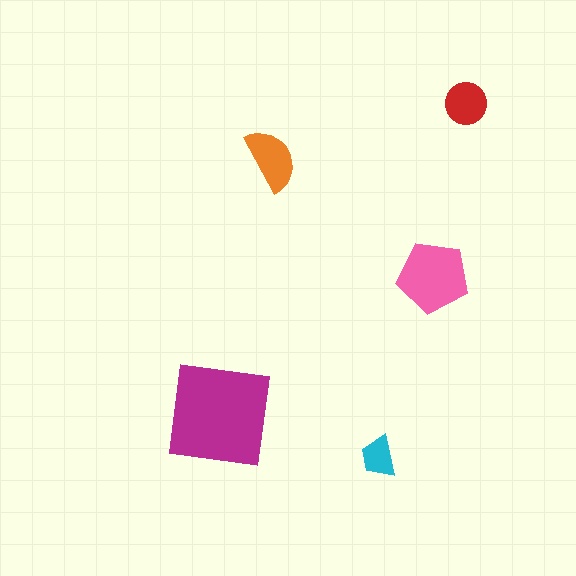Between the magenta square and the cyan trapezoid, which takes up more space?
The magenta square.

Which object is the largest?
The magenta square.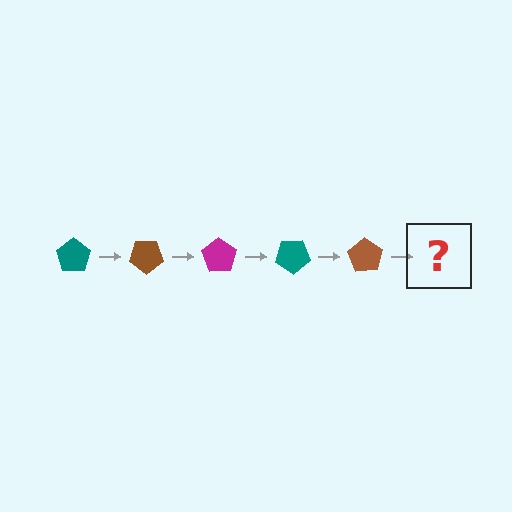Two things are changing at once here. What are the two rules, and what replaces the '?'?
The two rules are that it rotates 35 degrees each step and the color cycles through teal, brown, and magenta. The '?' should be a magenta pentagon, rotated 175 degrees from the start.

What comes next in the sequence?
The next element should be a magenta pentagon, rotated 175 degrees from the start.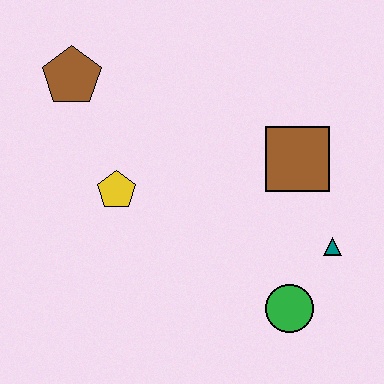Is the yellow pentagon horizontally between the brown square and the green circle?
No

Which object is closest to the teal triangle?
The green circle is closest to the teal triangle.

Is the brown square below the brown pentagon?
Yes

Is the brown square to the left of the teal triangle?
Yes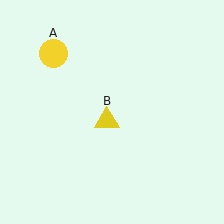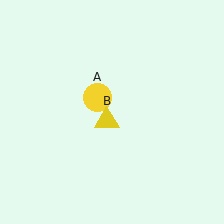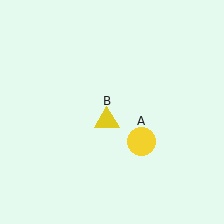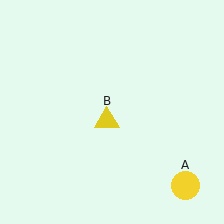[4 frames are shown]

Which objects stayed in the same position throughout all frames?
Yellow triangle (object B) remained stationary.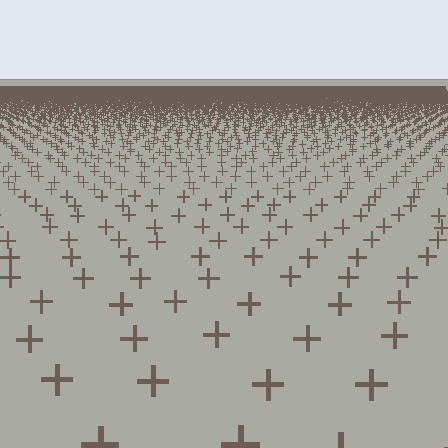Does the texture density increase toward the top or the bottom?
Density increases toward the top.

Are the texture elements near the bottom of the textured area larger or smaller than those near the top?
Larger. Near the bottom, elements are closer to the viewer and appear at a bigger on-screen size.